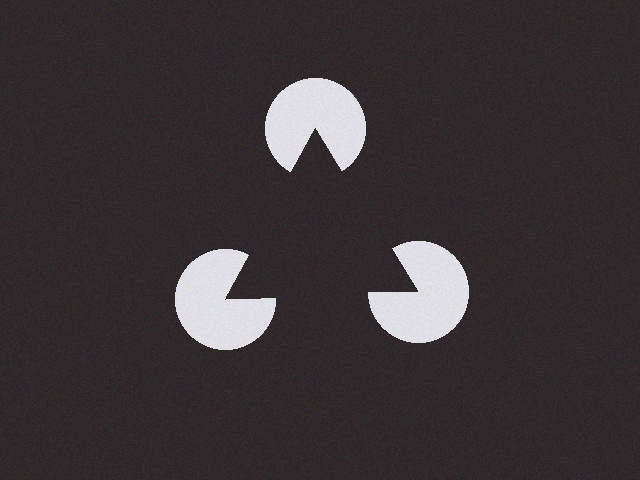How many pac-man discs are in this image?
There are 3 — one at each vertex of the illusory triangle.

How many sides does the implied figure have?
3 sides.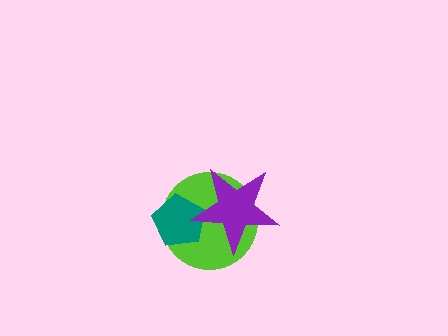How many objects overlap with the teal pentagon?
2 objects overlap with the teal pentagon.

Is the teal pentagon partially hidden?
Yes, it is partially covered by another shape.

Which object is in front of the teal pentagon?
The purple star is in front of the teal pentagon.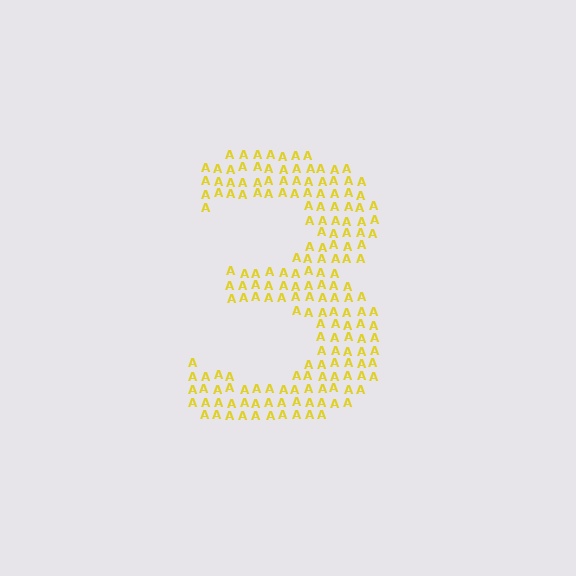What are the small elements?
The small elements are letter A's.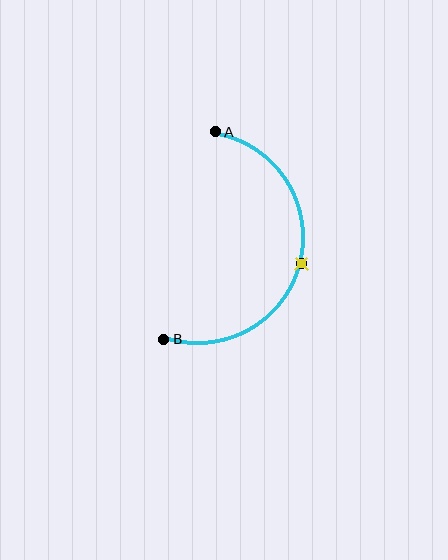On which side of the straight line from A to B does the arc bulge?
The arc bulges to the right of the straight line connecting A and B.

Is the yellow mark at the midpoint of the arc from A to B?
Yes. The yellow mark lies on the arc at equal arc-length from both A and B — it is the arc midpoint.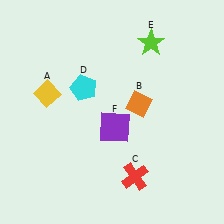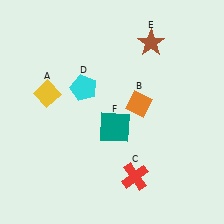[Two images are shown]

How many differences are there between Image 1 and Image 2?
There are 2 differences between the two images.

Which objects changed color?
E changed from lime to brown. F changed from purple to teal.